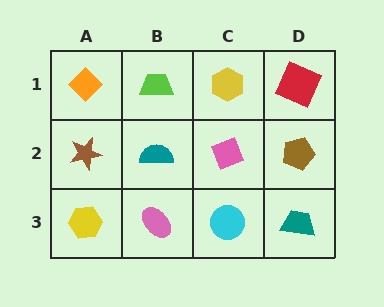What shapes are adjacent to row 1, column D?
A brown pentagon (row 2, column D), a yellow hexagon (row 1, column C).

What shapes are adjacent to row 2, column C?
A yellow hexagon (row 1, column C), a cyan circle (row 3, column C), a teal semicircle (row 2, column B), a brown pentagon (row 2, column D).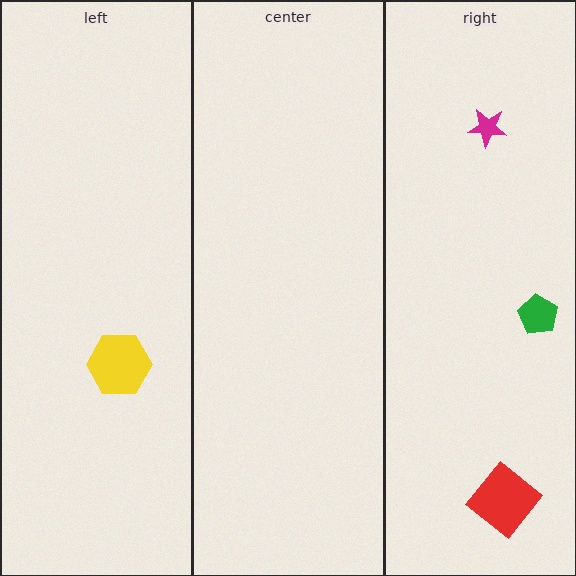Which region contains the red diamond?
The right region.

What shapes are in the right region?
The green pentagon, the red diamond, the magenta star.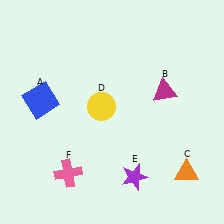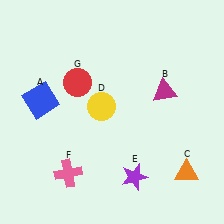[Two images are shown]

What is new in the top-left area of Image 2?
A red circle (G) was added in the top-left area of Image 2.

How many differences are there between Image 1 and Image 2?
There is 1 difference between the two images.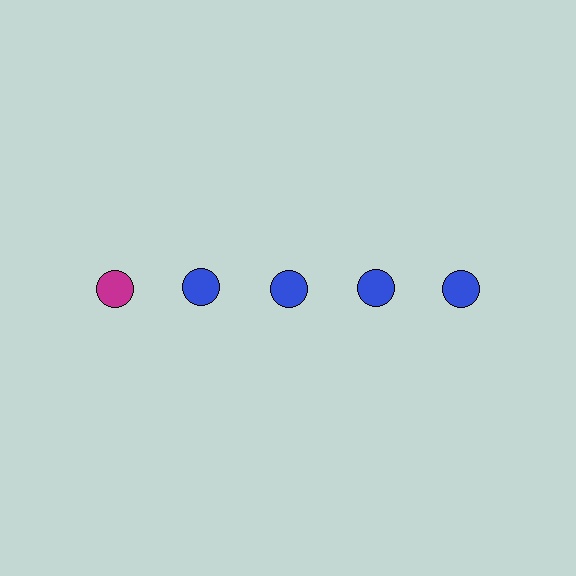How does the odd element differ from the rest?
It has a different color: magenta instead of blue.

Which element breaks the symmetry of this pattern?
The magenta circle in the top row, leftmost column breaks the symmetry. All other shapes are blue circles.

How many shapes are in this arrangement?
There are 5 shapes arranged in a grid pattern.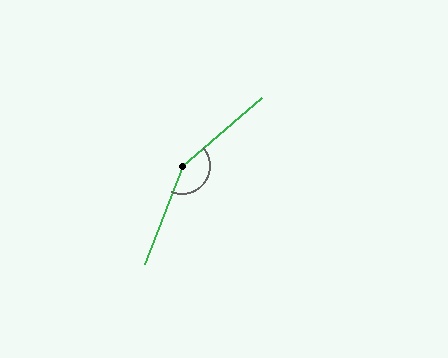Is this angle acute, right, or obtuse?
It is obtuse.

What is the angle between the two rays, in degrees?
Approximately 152 degrees.